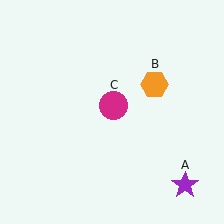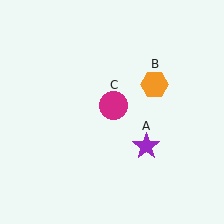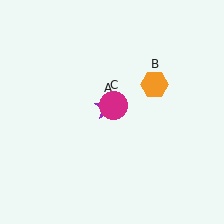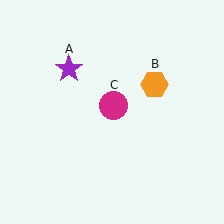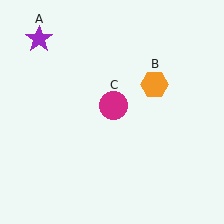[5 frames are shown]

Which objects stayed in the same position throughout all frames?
Orange hexagon (object B) and magenta circle (object C) remained stationary.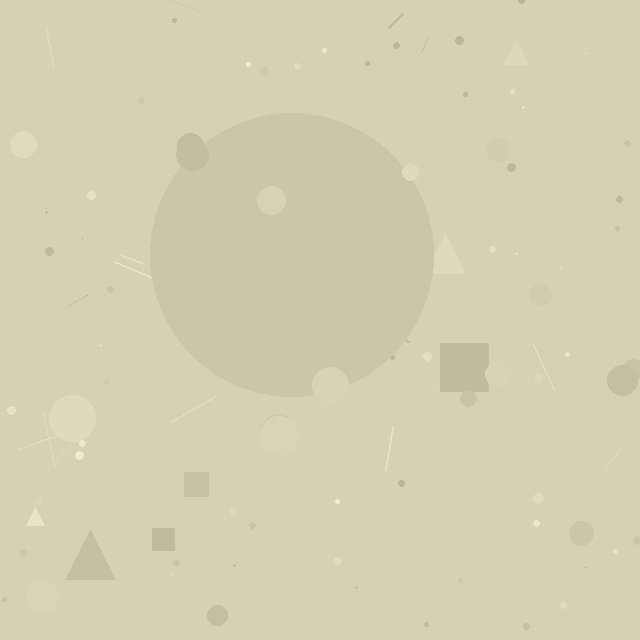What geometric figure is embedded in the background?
A circle is embedded in the background.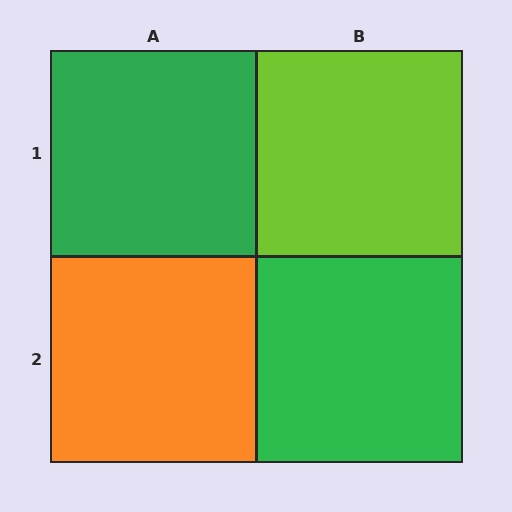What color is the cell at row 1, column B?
Lime.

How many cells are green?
2 cells are green.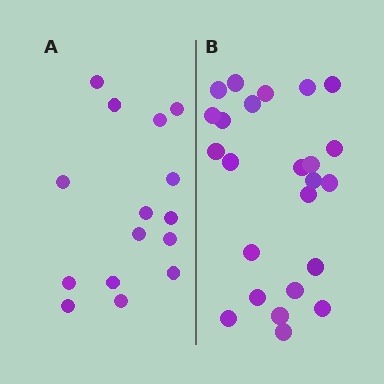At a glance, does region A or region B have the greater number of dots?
Region B (the right region) has more dots.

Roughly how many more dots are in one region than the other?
Region B has roughly 8 or so more dots than region A.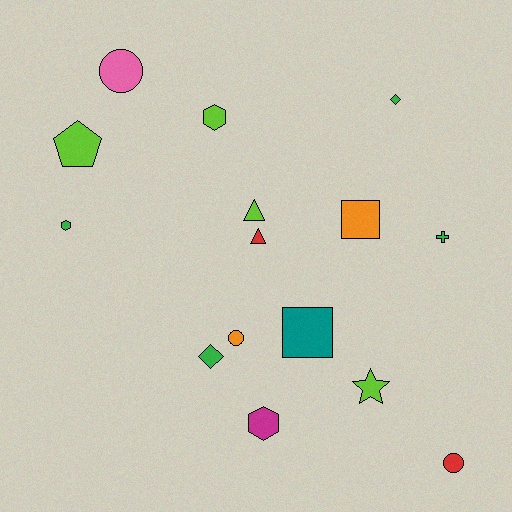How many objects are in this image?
There are 15 objects.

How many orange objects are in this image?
There are 2 orange objects.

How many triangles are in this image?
There are 2 triangles.